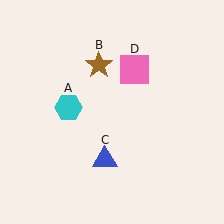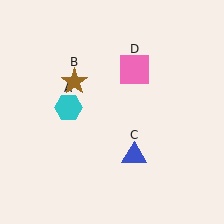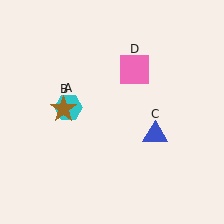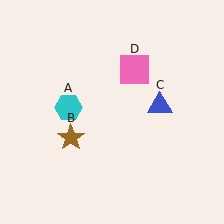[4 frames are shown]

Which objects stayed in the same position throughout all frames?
Cyan hexagon (object A) and pink square (object D) remained stationary.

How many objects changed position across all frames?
2 objects changed position: brown star (object B), blue triangle (object C).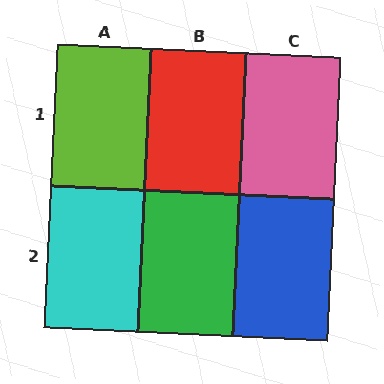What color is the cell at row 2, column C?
Blue.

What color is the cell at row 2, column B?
Green.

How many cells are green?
1 cell is green.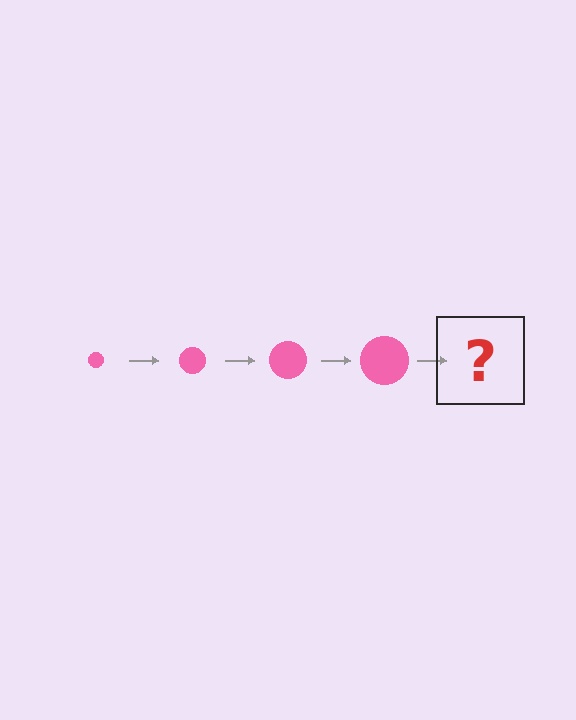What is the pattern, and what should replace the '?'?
The pattern is that the circle gets progressively larger each step. The '?' should be a pink circle, larger than the previous one.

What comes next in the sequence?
The next element should be a pink circle, larger than the previous one.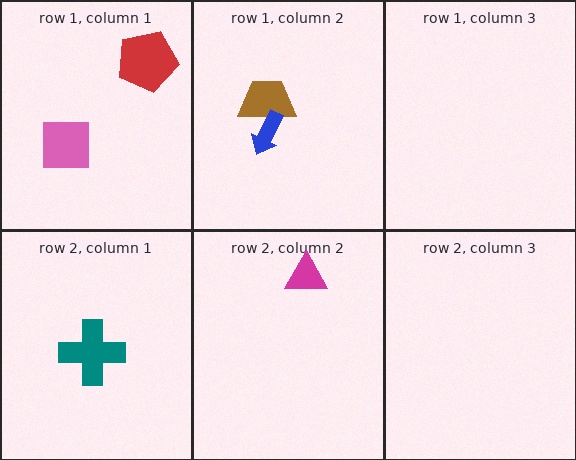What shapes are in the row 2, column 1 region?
The teal cross.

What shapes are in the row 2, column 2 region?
The magenta triangle.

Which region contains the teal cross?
The row 2, column 1 region.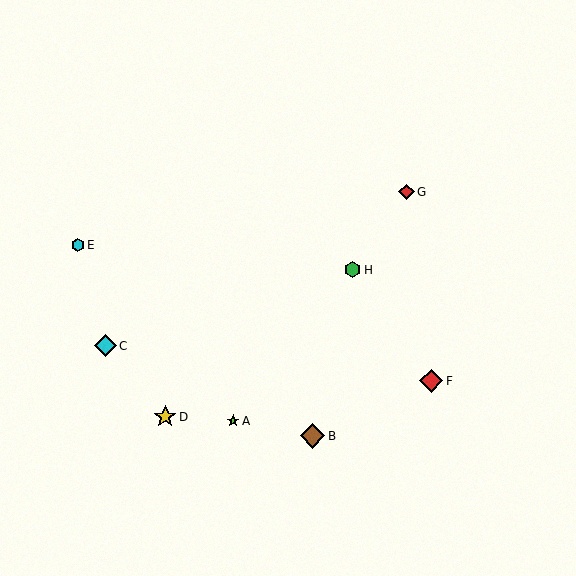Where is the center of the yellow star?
The center of the yellow star is at (165, 417).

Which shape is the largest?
The brown diamond (labeled B) is the largest.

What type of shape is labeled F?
Shape F is a red diamond.